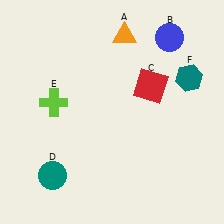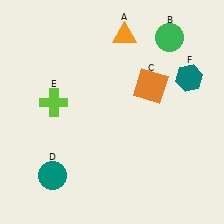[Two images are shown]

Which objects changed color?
B changed from blue to green. C changed from red to orange.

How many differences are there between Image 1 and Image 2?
There are 2 differences between the two images.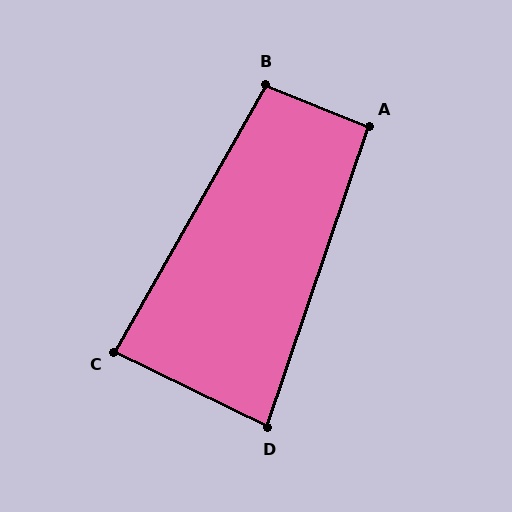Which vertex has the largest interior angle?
B, at approximately 97 degrees.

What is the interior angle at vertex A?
Approximately 93 degrees (approximately right).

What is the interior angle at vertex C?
Approximately 87 degrees (approximately right).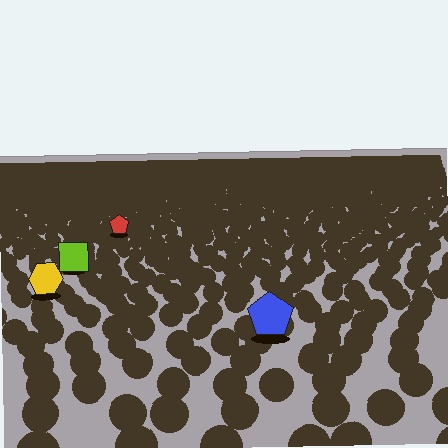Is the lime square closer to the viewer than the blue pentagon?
No. The blue pentagon is closer — you can tell from the texture gradient: the ground texture is coarser near it.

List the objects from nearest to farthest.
From nearest to farthest: the blue pentagon, the yellow hexagon, the lime square, the red pentagon.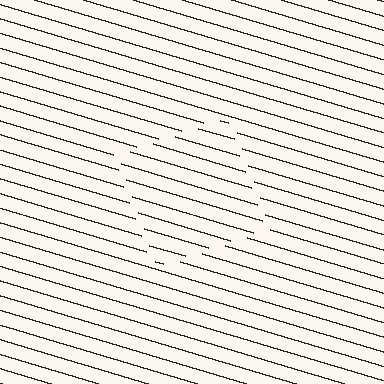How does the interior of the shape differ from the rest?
The interior of the shape contains the same grating, shifted by half a period — the contour is defined by the phase discontinuity where line-ends from the inner and outer gratings abut.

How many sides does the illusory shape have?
4 sides — the line-ends trace a square.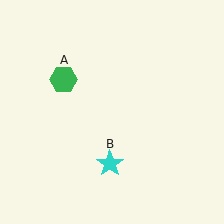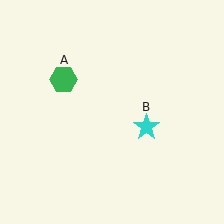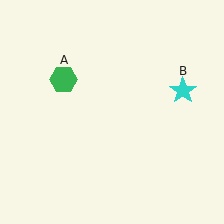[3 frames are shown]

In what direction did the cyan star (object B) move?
The cyan star (object B) moved up and to the right.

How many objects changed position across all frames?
1 object changed position: cyan star (object B).